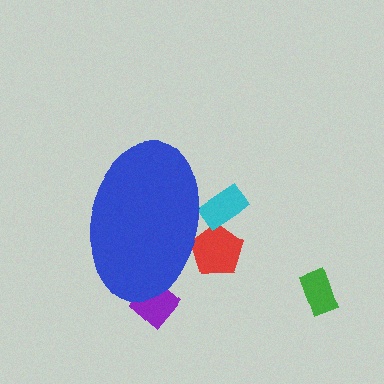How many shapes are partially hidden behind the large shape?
3 shapes are partially hidden.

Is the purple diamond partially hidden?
Yes, the purple diamond is partially hidden behind the blue ellipse.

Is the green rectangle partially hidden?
No, the green rectangle is fully visible.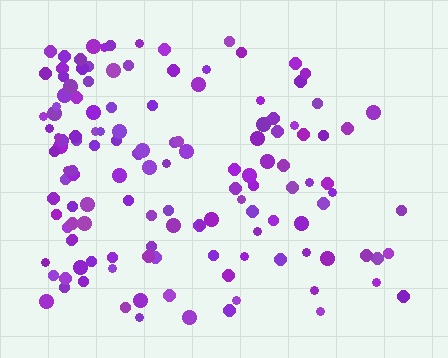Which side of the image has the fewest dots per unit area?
The right.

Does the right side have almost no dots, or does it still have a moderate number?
Still a moderate number, just noticeably fewer than the left.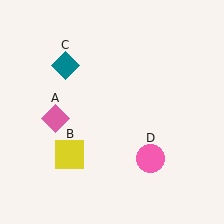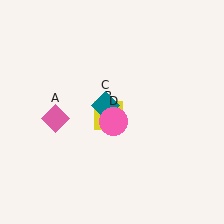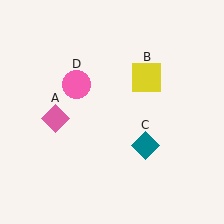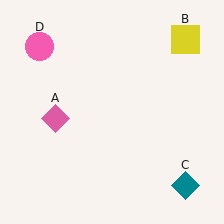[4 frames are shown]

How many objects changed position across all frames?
3 objects changed position: yellow square (object B), teal diamond (object C), pink circle (object D).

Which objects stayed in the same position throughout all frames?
Pink diamond (object A) remained stationary.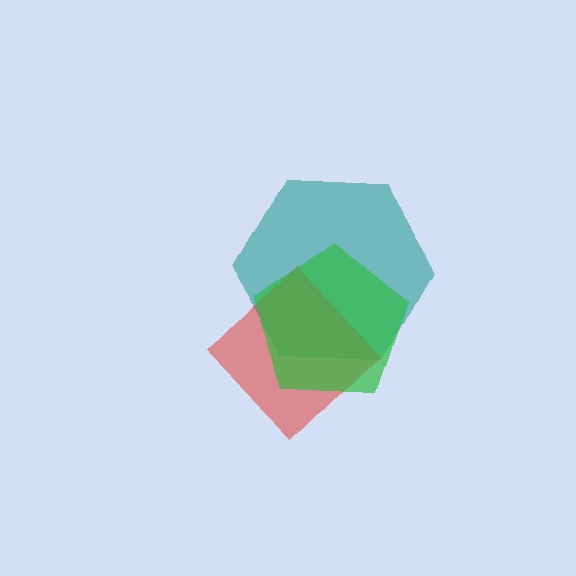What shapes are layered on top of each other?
The layered shapes are: a teal hexagon, a red diamond, a green pentagon.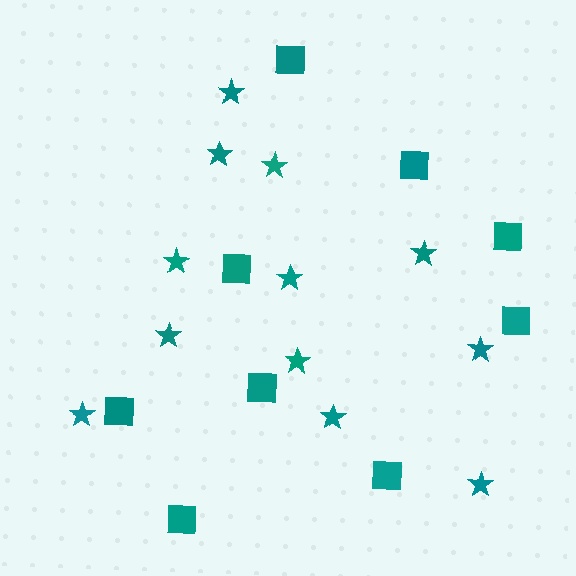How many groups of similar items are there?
There are 2 groups: one group of squares (9) and one group of stars (12).